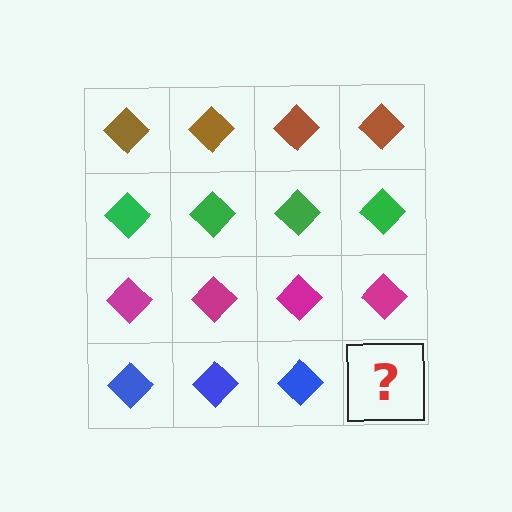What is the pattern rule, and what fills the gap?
The rule is that each row has a consistent color. The gap should be filled with a blue diamond.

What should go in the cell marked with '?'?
The missing cell should contain a blue diamond.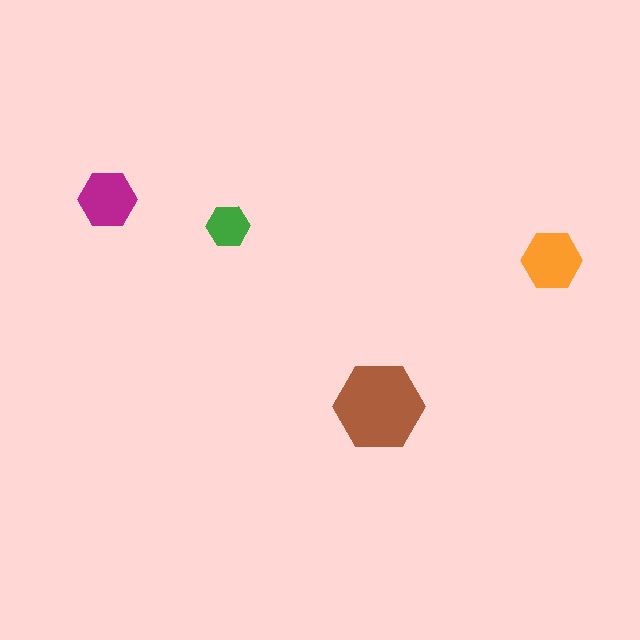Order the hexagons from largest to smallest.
the brown one, the orange one, the magenta one, the green one.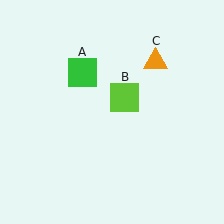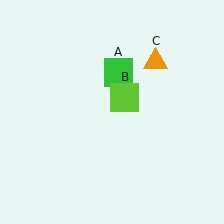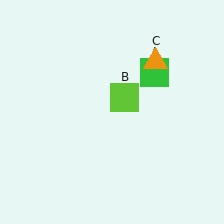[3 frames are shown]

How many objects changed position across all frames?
1 object changed position: green square (object A).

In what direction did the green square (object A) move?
The green square (object A) moved right.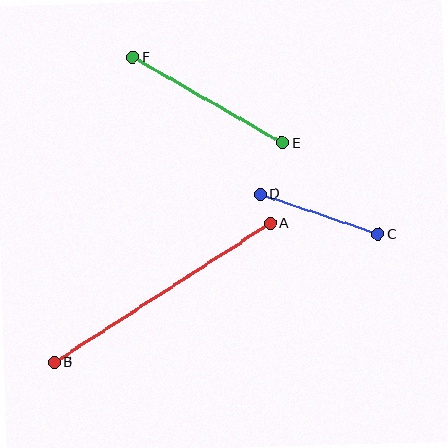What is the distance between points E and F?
The distance is approximately 172 pixels.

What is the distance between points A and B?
The distance is approximately 257 pixels.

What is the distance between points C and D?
The distance is approximately 124 pixels.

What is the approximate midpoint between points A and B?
The midpoint is at approximately (162, 293) pixels.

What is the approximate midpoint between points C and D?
The midpoint is at approximately (319, 214) pixels.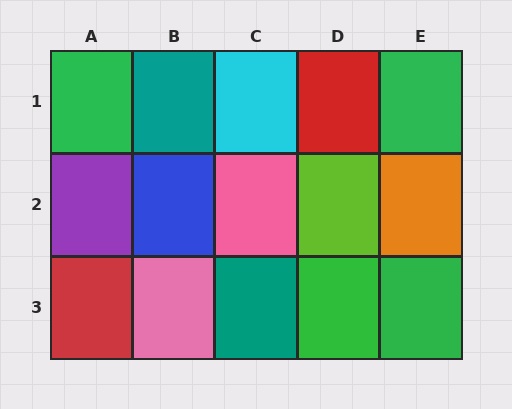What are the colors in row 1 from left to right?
Green, teal, cyan, red, green.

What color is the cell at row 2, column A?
Purple.